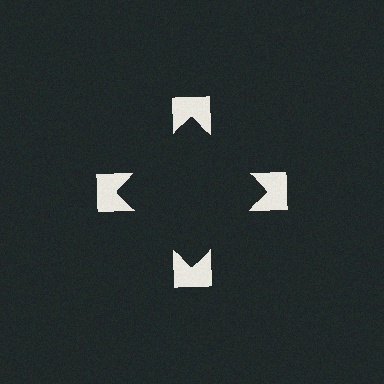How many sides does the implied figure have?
4 sides.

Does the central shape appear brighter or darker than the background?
It typically appears slightly darker than the background, even though no actual brightness change is drawn.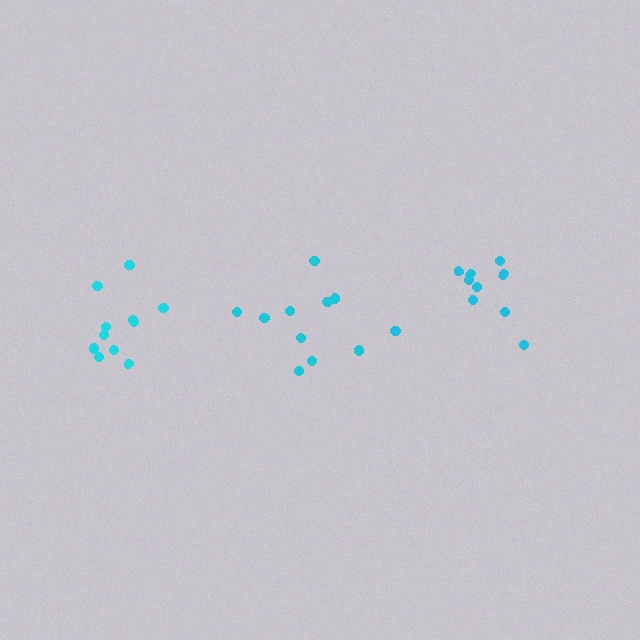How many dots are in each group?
Group 1: 10 dots, Group 2: 10 dots, Group 3: 11 dots (31 total).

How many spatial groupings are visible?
There are 3 spatial groupings.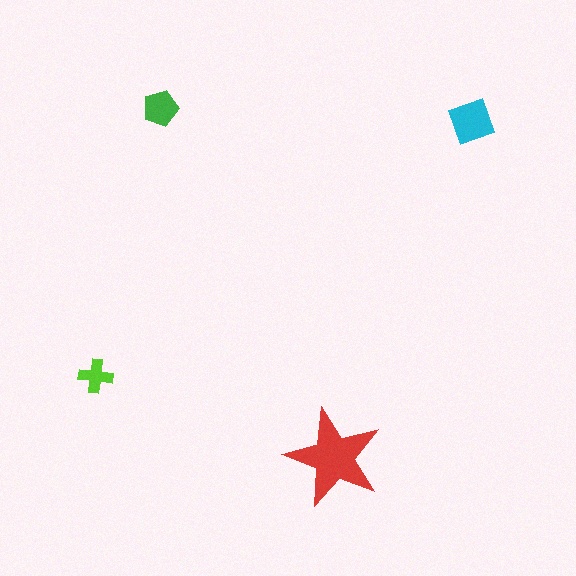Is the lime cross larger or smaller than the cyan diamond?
Smaller.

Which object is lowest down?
The red star is bottommost.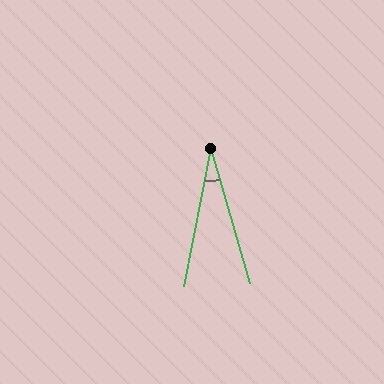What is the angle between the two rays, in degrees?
Approximately 27 degrees.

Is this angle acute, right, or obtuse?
It is acute.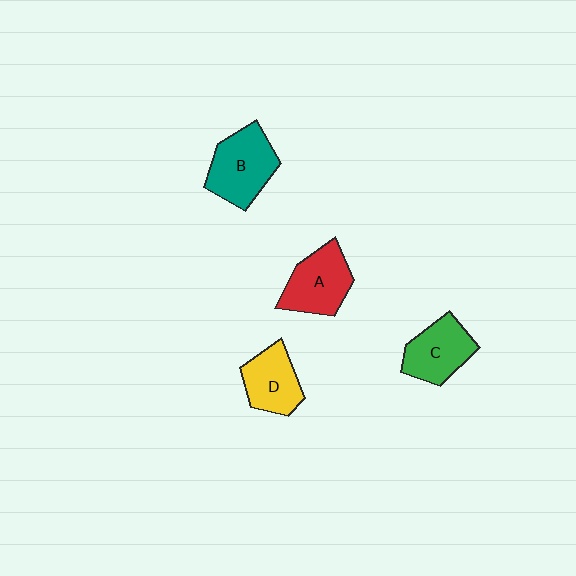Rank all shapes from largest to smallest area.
From largest to smallest: B (teal), A (red), C (green), D (yellow).